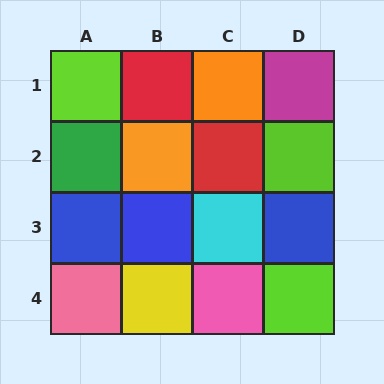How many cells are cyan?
1 cell is cyan.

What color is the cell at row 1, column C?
Orange.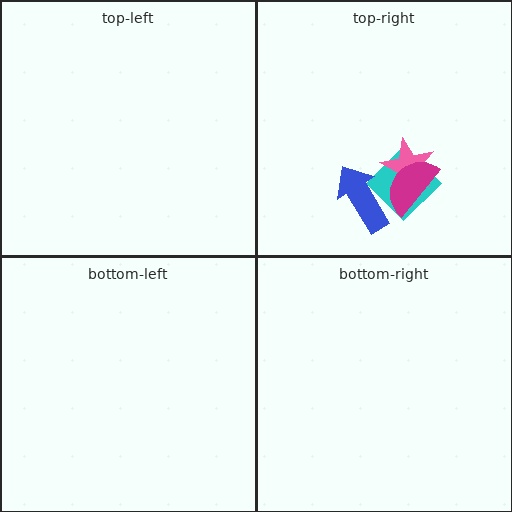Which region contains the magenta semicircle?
The top-right region.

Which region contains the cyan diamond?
The top-right region.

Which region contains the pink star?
The top-right region.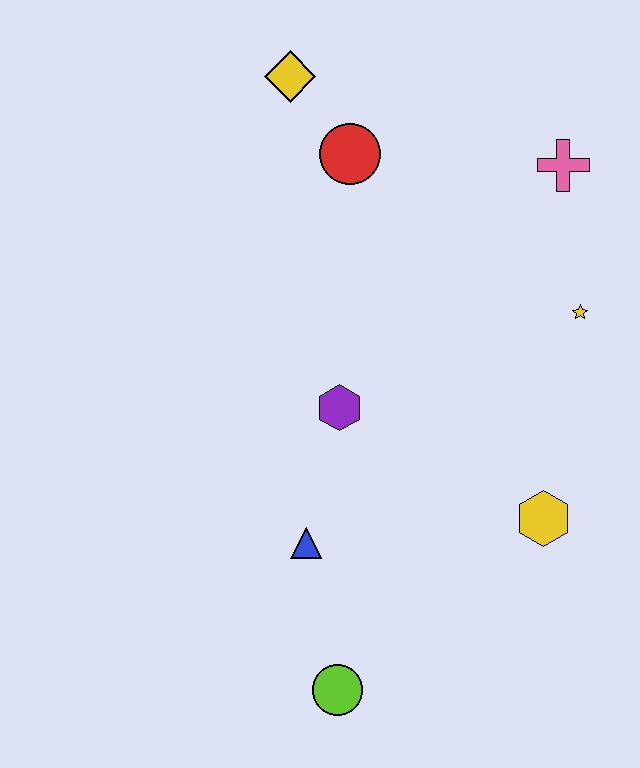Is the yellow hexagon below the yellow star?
Yes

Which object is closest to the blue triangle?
The purple hexagon is closest to the blue triangle.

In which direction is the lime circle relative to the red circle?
The lime circle is below the red circle.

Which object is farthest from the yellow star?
The lime circle is farthest from the yellow star.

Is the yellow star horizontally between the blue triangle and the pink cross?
No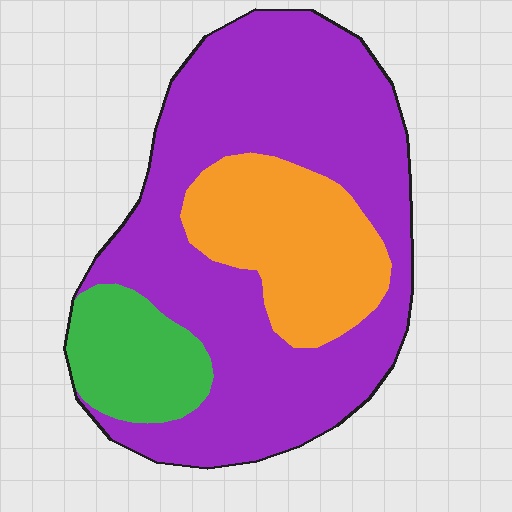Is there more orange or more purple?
Purple.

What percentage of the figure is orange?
Orange takes up about one fifth (1/5) of the figure.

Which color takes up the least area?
Green, at roughly 15%.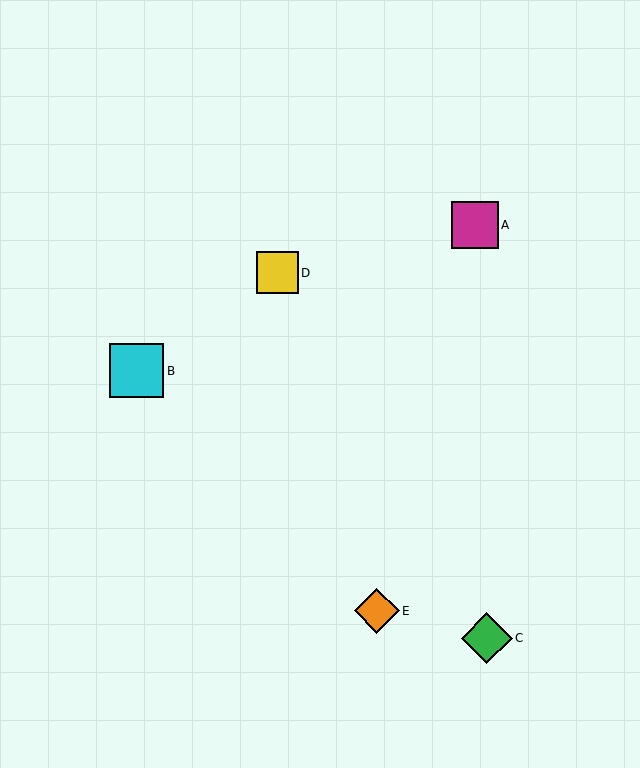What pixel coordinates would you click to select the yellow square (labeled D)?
Click at (277, 273) to select the yellow square D.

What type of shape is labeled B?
Shape B is a cyan square.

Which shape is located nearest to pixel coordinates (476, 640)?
The green diamond (labeled C) at (487, 638) is nearest to that location.